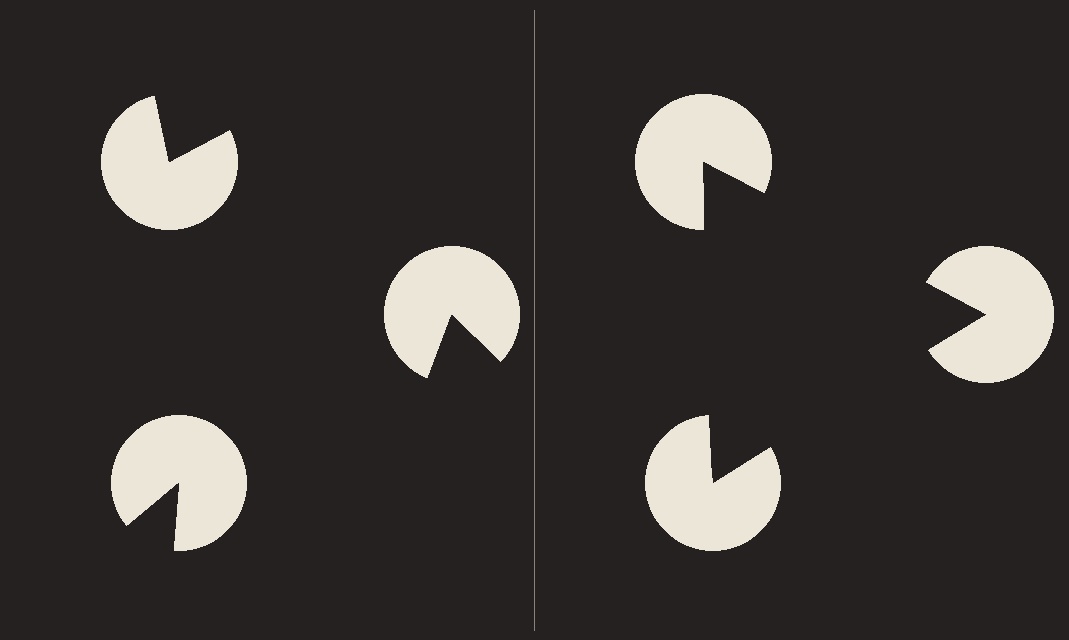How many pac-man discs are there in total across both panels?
6 — 3 on each side.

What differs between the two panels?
The pac-man discs are positioned identically on both sides; only the wedge orientations differ. On the right they align to a triangle; on the left they are misaligned.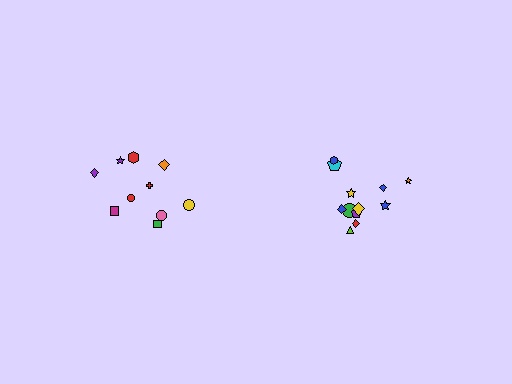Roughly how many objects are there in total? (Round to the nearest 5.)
Roughly 20 objects in total.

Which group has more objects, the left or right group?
The right group.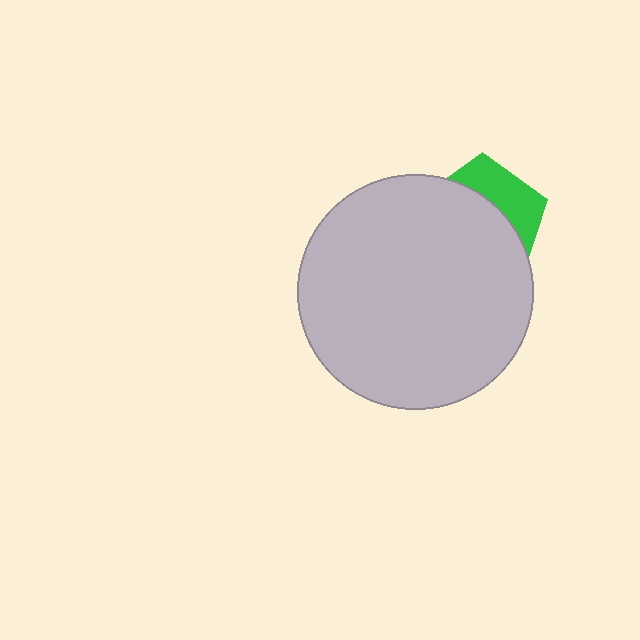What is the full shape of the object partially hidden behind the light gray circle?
The partially hidden object is a green pentagon.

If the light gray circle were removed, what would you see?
You would see the complete green pentagon.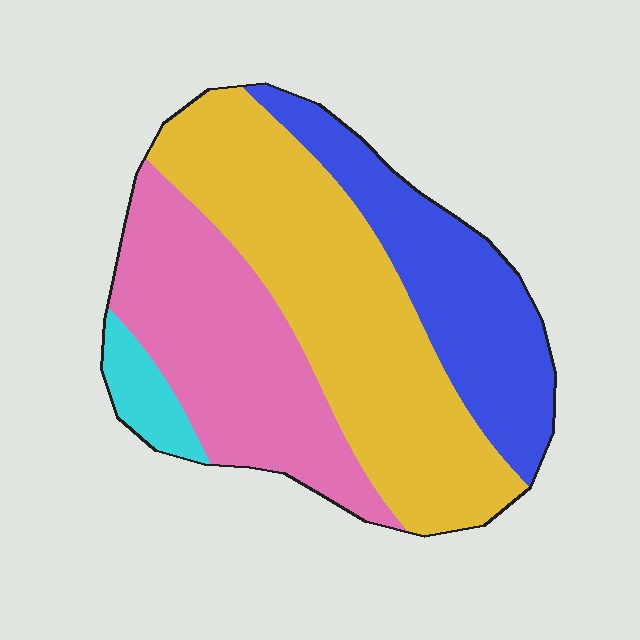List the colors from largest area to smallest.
From largest to smallest: yellow, pink, blue, cyan.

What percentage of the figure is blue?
Blue takes up less than a quarter of the figure.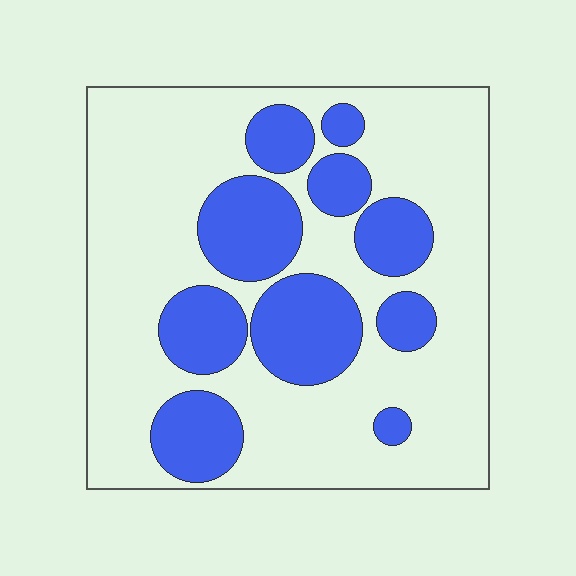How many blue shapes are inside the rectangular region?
10.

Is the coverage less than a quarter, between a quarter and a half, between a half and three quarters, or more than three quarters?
Between a quarter and a half.